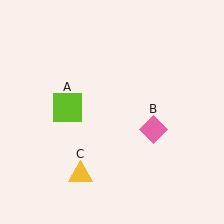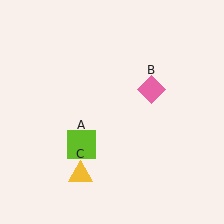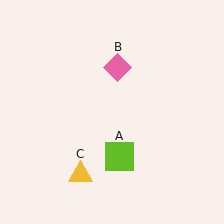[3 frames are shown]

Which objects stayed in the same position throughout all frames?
Yellow triangle (object C) remained stationary.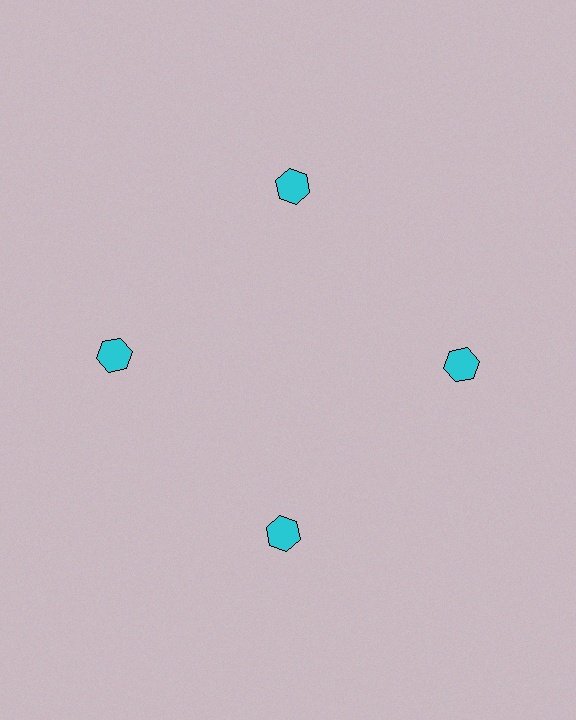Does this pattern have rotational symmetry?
Yes, this pattern has 4-fold rotational symmetry. It looks the same after rotating 90 degrees around the center.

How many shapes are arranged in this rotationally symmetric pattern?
There are 4 shapes, arranged in 4 groups of 1.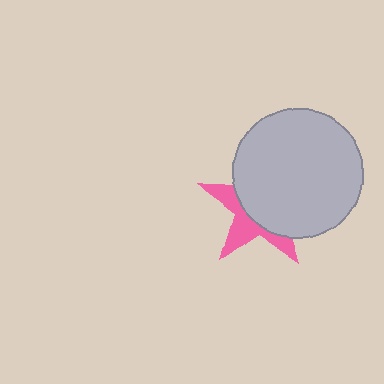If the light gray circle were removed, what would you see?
You would see the complete pink star.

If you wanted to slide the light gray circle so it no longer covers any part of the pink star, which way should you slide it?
Slide it toward the upper-right — that is the most direct way to separate the two shapes.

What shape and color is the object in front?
The object in front is a light gray circle.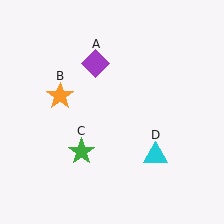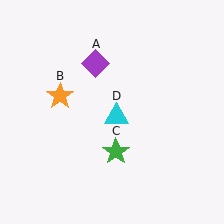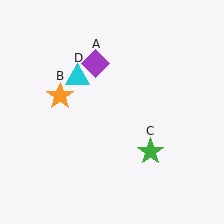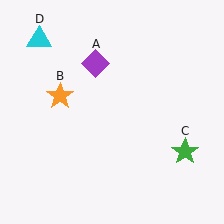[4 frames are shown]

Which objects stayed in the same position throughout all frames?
Purple diamond (object A) and orange star (object B) remained stationary.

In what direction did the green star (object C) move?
The green star (object C) moved right.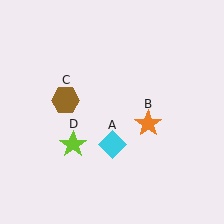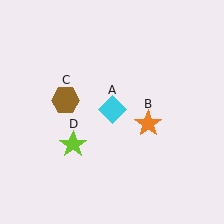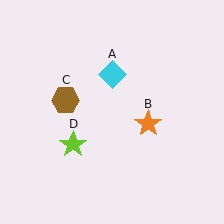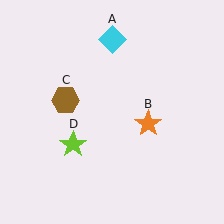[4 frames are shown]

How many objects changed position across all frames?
1 object changed position: cyan diamond (object A).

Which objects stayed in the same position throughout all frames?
Orange star (object B) and brown hexagon (object C) and lime star (object D) remained stationary.